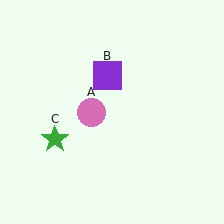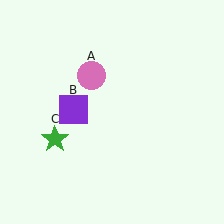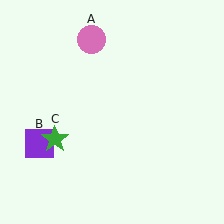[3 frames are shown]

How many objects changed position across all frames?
2 objects changed position: pink circle (object A), purple square (object B).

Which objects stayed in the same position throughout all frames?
Green star (object C) remained stationary.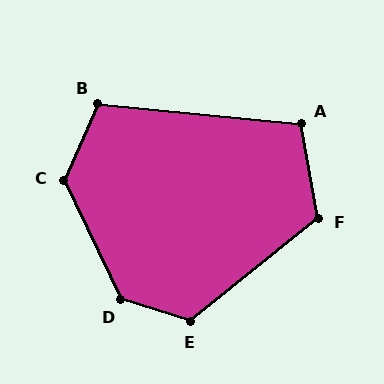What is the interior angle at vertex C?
Approximately 130 degrees (obtuse).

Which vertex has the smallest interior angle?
A, at approximately 106 degrees.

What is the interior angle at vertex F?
Approximately 119 degrees (obtuse).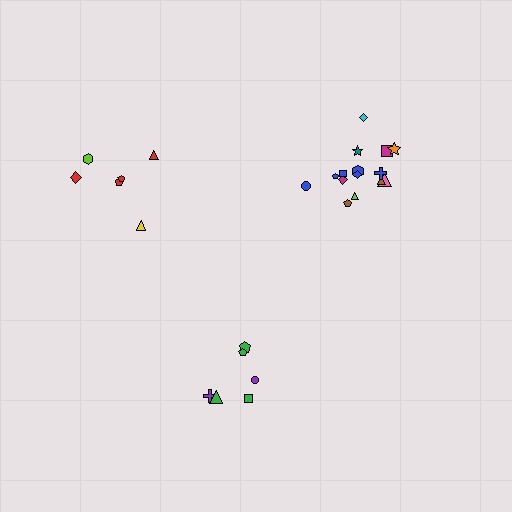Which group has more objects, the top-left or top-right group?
The top-right group.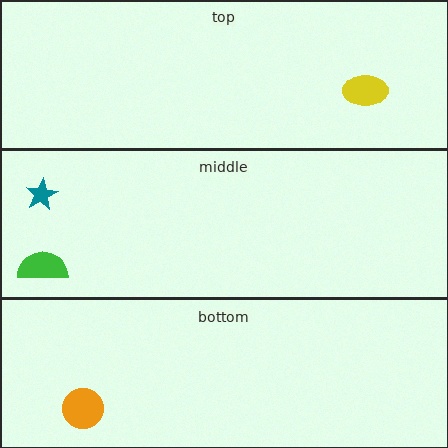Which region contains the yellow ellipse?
The top region.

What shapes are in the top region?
The yellow ellipse.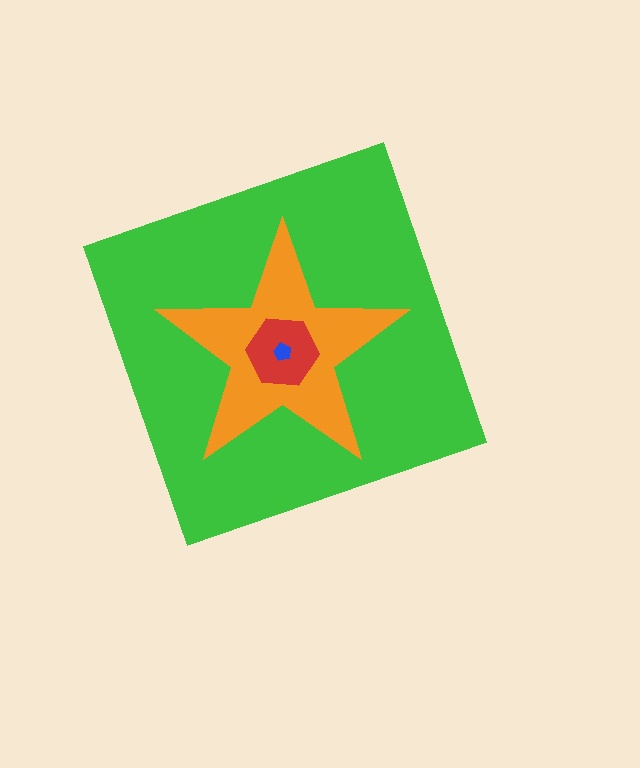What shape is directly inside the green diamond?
The orange star.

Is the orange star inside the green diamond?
Yes.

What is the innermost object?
The blue pentagon.